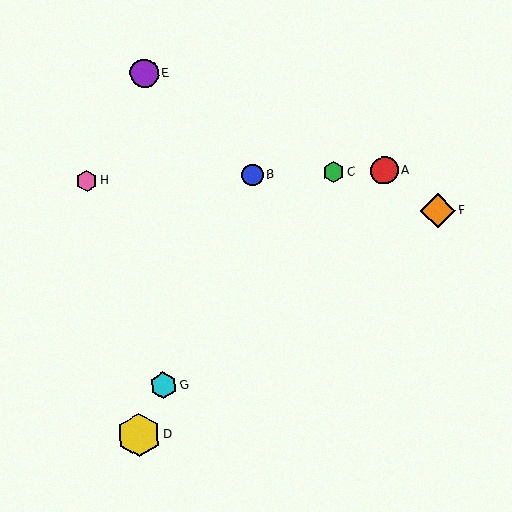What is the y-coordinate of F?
Object F is at y≈211.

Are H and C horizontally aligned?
Yes, both are at y≈181.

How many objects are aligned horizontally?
4 objects (A, B, C, H) are aligned horizontally.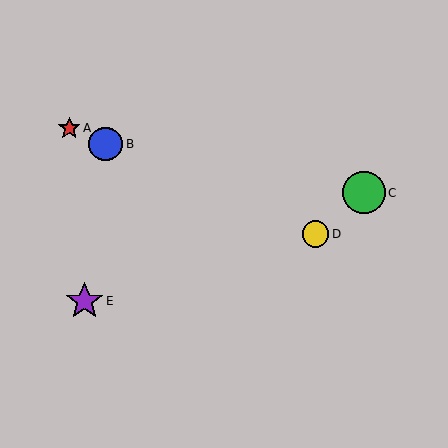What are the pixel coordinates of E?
Object E is at (84, 301).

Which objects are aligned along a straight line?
Objects A, B, D are aligned along a straight line.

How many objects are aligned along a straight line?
3 objects (A, B, D) are aligned along a straight line.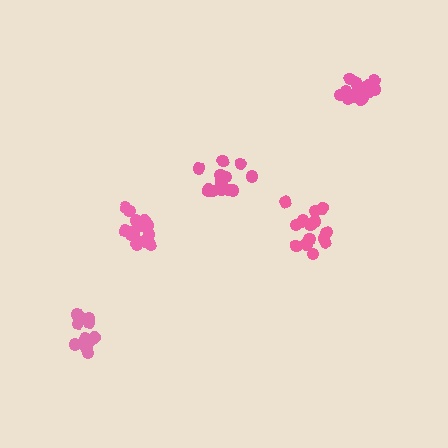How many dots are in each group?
Group 1: 16 dots, Group 2: 15 dots, Group 3: 13 dots, Group 4: 15 dots, Group 5: 17 dots (76 total).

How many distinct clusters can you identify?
There are 5 distinct clusters.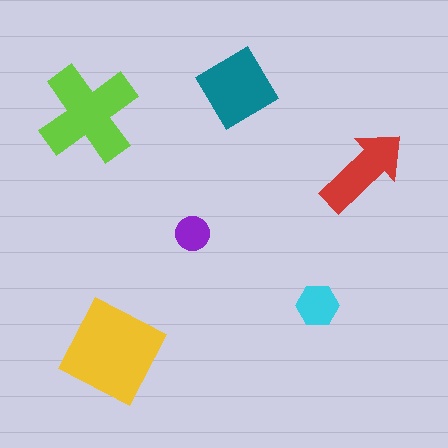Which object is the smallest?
The purple circle.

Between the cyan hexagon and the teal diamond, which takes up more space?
The teal diamond.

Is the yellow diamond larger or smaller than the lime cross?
Larger.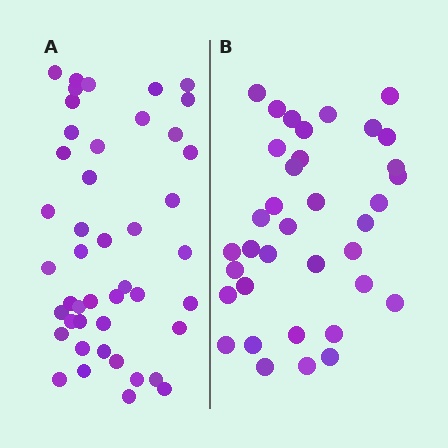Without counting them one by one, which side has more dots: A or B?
Region A (the left region) has more dots.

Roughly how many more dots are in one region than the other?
Region A has roughly 8 or so more dots than region B.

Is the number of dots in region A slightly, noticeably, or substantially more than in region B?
Region A has noticeably more, but not dramatically so. The ratio is roughly 1.2 to 1.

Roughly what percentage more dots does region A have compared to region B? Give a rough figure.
About 25% more.